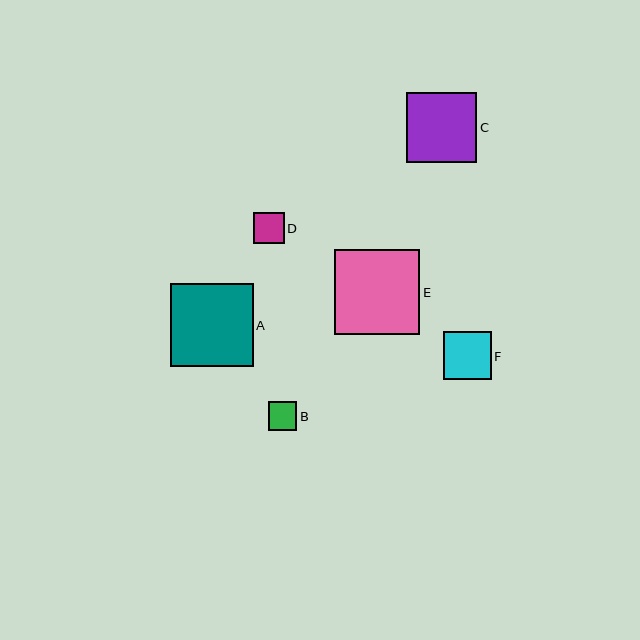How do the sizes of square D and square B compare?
Square D and square B are approximately the same size.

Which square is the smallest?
Square B is the smallest with a size of approximately 29 pixels.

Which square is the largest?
Square E is the largest with a size of approximately 85 pixels.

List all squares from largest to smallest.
From largest to smallest: E, A, C, F, D, B.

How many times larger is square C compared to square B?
Square C is approximately 2.4 times the size of square B.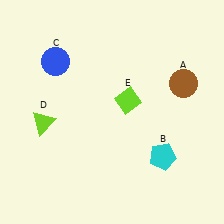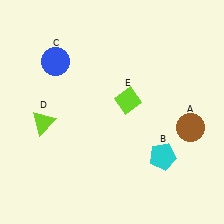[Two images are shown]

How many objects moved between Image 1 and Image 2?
1 object moved between the two images.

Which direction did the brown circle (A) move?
The brown circle (A) moved down.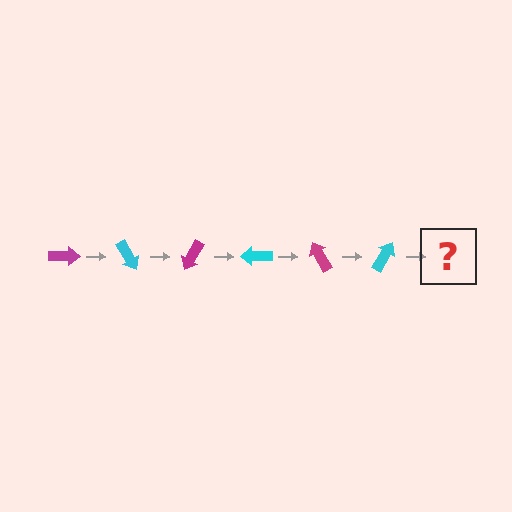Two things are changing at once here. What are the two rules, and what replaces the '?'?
The two rules are that it rotates 60 degrees each step and the color cycles through magenta and cyan. The '?' should be a magenta arrow, rotated 360 degrees from the start.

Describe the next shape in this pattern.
It should be a magenta arrow, rotated 360 degrees from the start.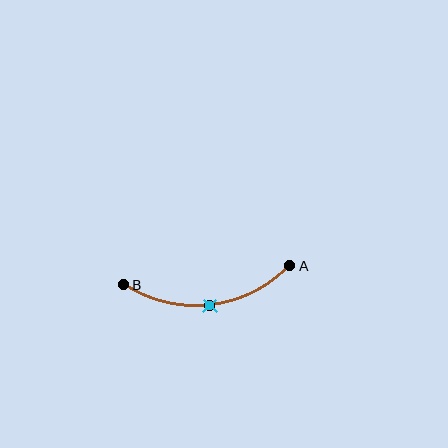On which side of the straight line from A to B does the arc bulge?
The arc bulges below the straight line connecting A and B.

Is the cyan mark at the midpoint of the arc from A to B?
Yes. The cyan mark lies on the arc at equal arc-length from both A and B — it is the arc midpoint.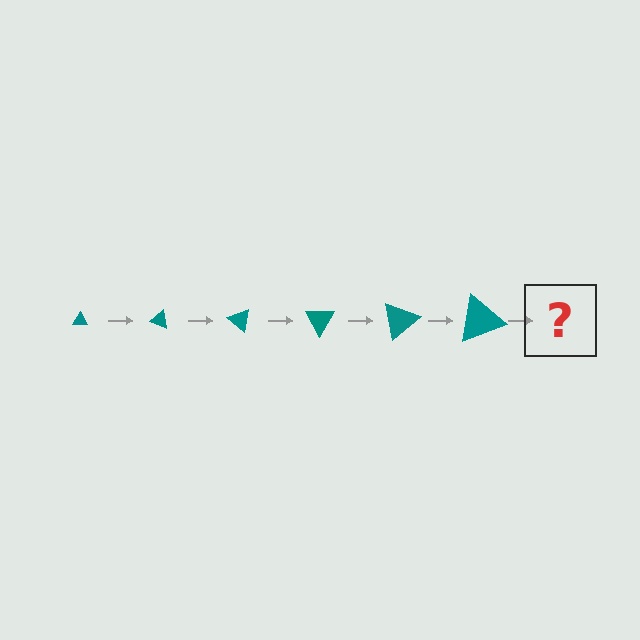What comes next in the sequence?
The next element should be a triangle, larger than the previous one and rotated 120 degrees from the start.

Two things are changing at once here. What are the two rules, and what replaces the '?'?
The two rules are that the triangle grows larger each step and it rotates 20 degrees each step. The '?' should be a triangle, larger than the previous one and rotated 120 degrees from the start.